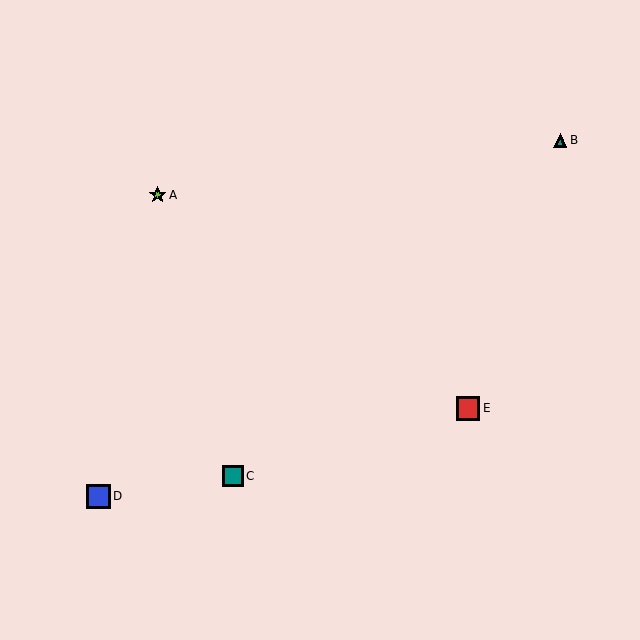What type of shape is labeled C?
Shape C is a teal square.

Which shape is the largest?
The blue square (labeled D) is the largest.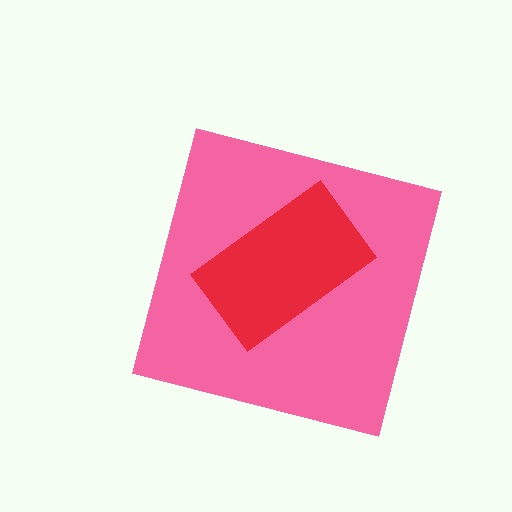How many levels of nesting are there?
2.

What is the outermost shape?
The pink square.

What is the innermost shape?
The red rectangle.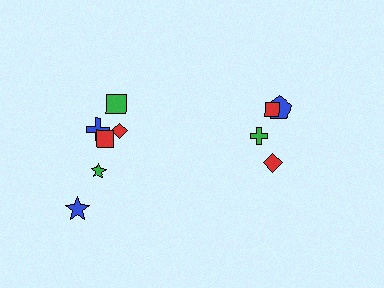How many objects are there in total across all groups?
There are 10 objects.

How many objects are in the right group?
There are 4 objects.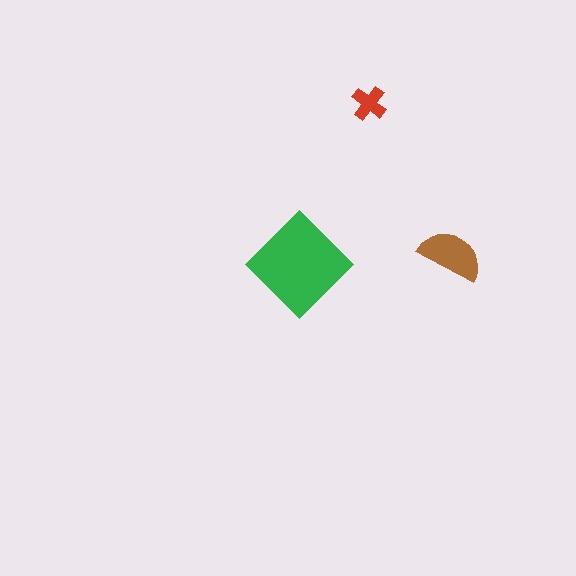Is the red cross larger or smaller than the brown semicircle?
Smaller.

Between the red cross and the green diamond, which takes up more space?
The green diamond.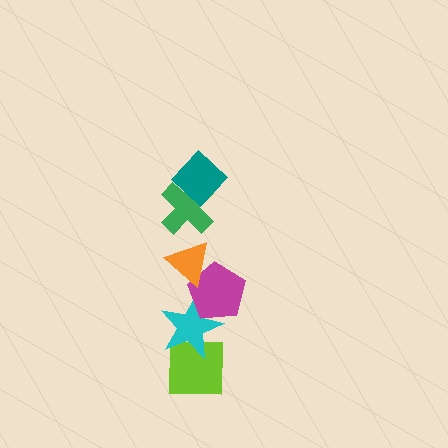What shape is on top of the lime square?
The cyan star is on top of the lime square.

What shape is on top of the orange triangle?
The green cross is on top of the orange triangle.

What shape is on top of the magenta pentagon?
The orange triangle is on top of the magenta pentagon.